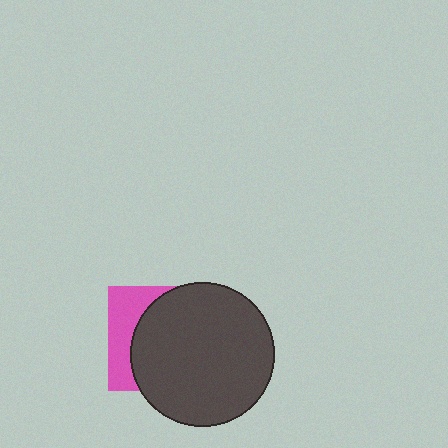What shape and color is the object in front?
The object in front is a dark gray circle.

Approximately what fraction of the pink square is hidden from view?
Roughly 69% of the pink square is hidden behind the dark gray circle.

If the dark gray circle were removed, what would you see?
You would see the complete pink square.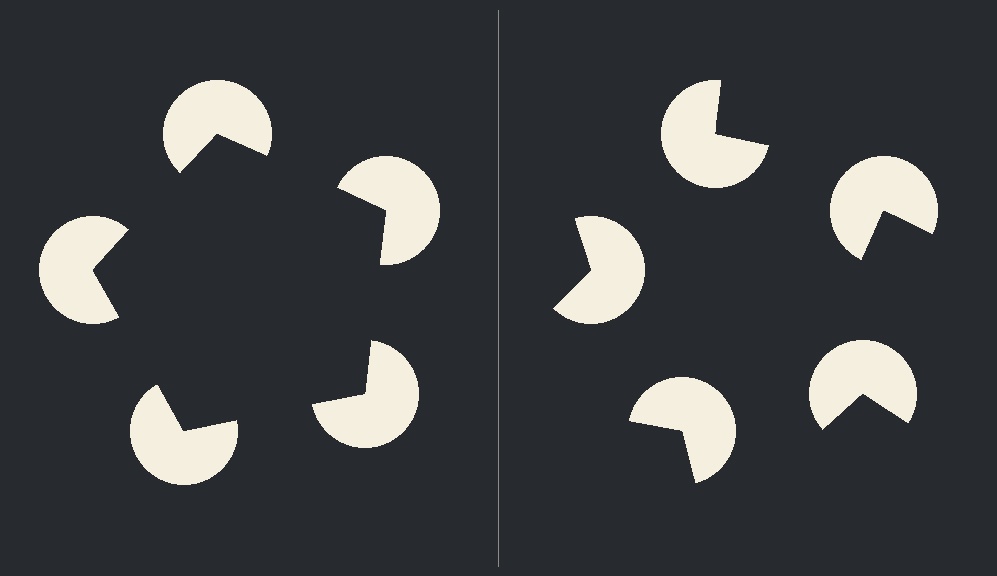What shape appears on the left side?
An illusory pentagon.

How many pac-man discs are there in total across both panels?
10 — 5 on each side.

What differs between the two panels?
The pac-man discs are positioned identically on both sides; only the wedge orientations differ. On the left they align to a pentagon; on the right they are misaligned.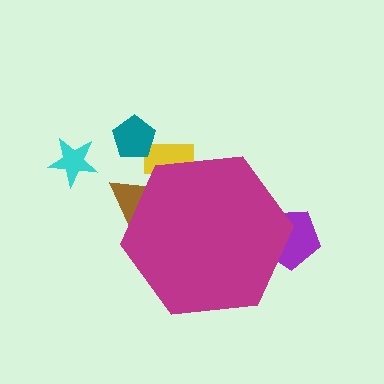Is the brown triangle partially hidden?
Yes, the brown triangle is partially hidden behind the magenta hexagon.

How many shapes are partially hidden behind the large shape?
3 shapes are partially hidden.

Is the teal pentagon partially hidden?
No, the teal pentagon is fully visible.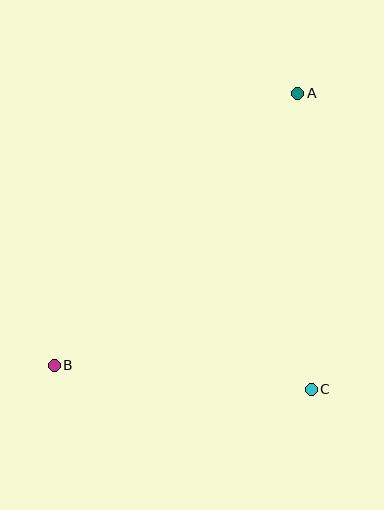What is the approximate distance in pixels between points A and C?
The distance between A and C is approximately 296 pixels.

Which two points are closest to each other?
Points B and C are closest to each other.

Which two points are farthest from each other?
Points A and B are farthest from each other.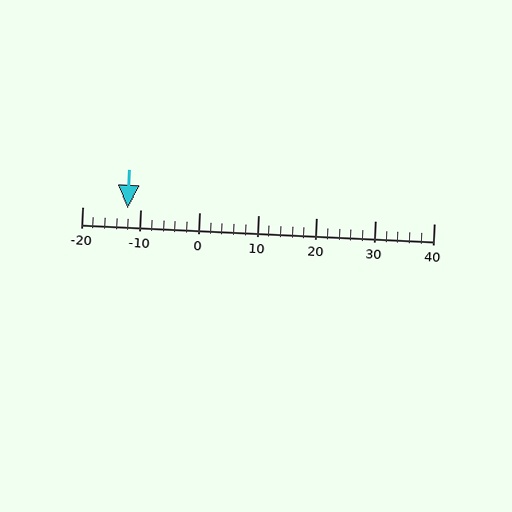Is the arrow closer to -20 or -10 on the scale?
The arrow is closer to -10.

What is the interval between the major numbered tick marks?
The major tick marks are spaced 10 units apart.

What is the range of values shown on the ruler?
The ruler shows values from -20 to 40.